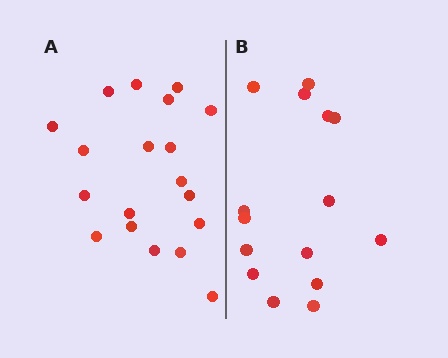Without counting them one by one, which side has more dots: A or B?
Region A (the left region) has more dots.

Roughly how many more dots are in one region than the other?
Region A has about 4 more dots than region B.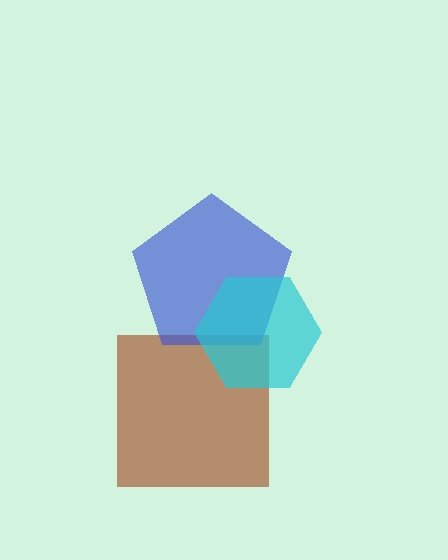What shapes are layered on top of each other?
The layered shapes are: a brown square, a blue pentagon, a cyan hexagon.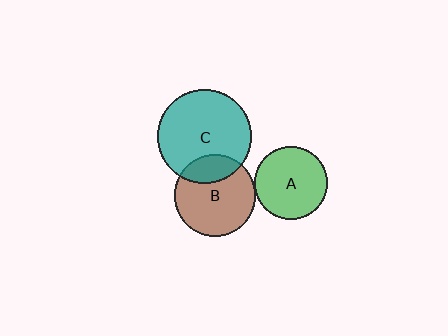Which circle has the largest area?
Circle C (teal).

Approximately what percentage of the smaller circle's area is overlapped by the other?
Approximately 25%.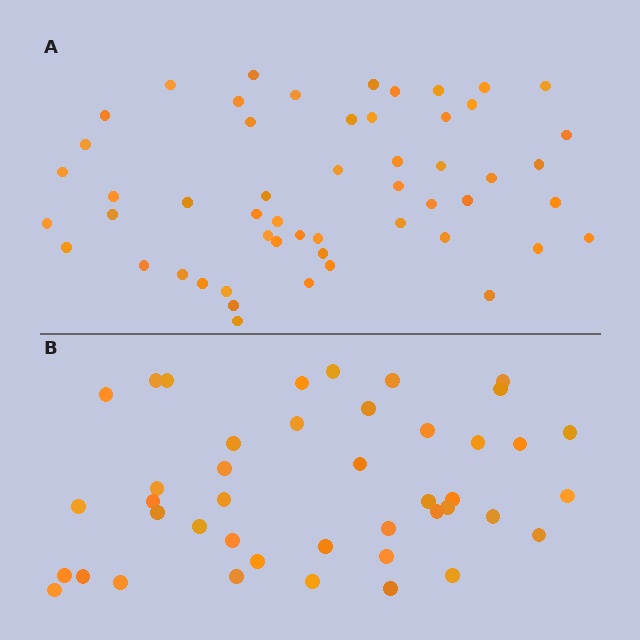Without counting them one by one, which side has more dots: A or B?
Region A (the top region) has more dots.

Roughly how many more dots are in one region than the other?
Region A has roughly 10 or so more dots than region B.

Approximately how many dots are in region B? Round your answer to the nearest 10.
About 40 dots. (The exact count is 43, which rounds to 40.)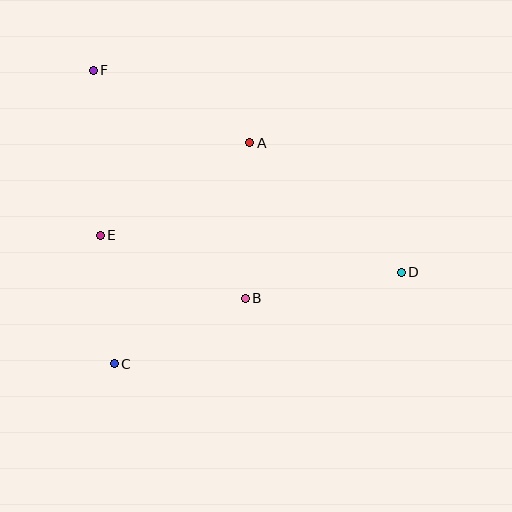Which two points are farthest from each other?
Points D and F are farthest from each other.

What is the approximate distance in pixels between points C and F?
The distance between C and F is approximately 294 pixels.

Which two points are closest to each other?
Points C and E are closest to each other.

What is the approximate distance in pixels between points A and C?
The distance between A and C is approximately 260 pixels.